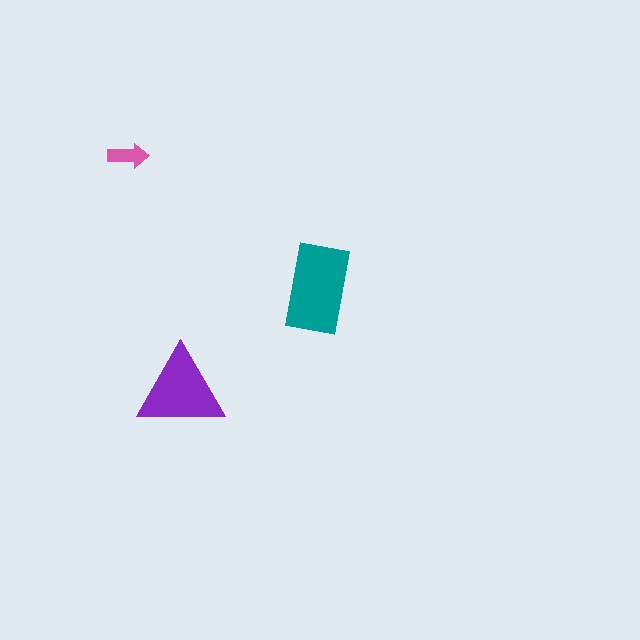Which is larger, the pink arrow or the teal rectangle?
The teal rectangle.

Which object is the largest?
The teal rectangle.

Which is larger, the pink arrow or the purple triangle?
The purple triangle.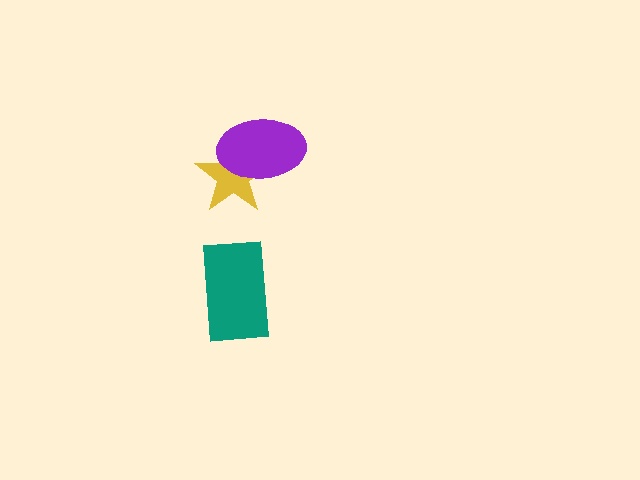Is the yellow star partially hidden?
Yes, it is partially covered by another shape.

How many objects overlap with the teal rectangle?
0 objects overlap with the teal rectangle.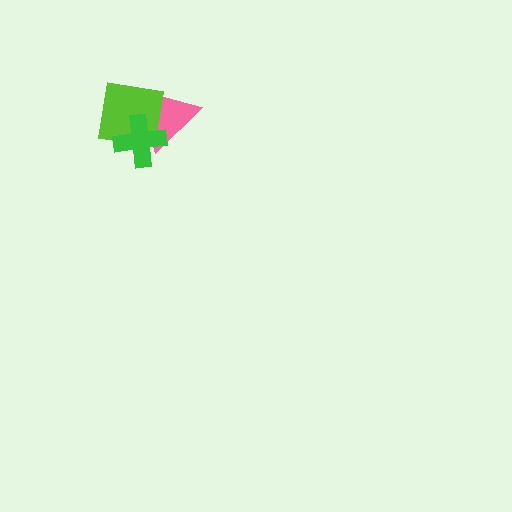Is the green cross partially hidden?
No, no other shape covers it.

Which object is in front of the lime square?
The green cross is in front of the lime square.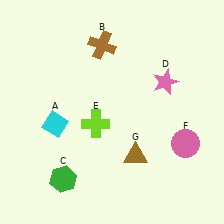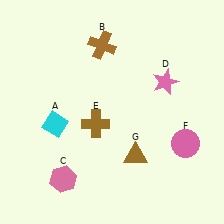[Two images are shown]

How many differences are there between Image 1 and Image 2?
There are 2 differences between the two images.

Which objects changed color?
C changed from green to pink. E changed from lime to brown.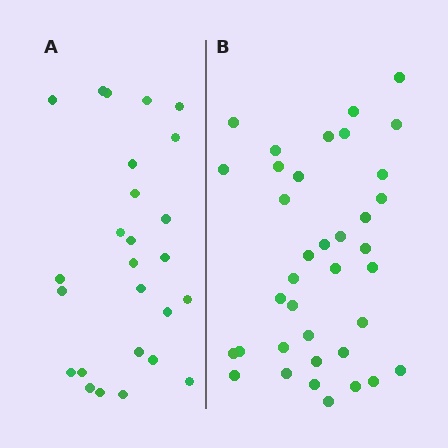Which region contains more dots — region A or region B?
Region B (the right region) has more dots.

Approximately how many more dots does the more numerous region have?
Region B has roughly 12 or so more dots than region A.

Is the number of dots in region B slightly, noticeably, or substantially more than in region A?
Region B has noticeably more, but not dramatically so. The ratio is roughly 1.4 to 1.